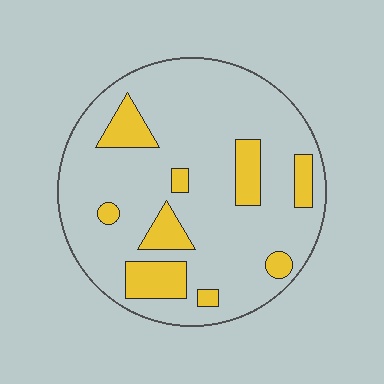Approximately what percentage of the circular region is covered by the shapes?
Approximately 20%.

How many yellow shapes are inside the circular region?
9.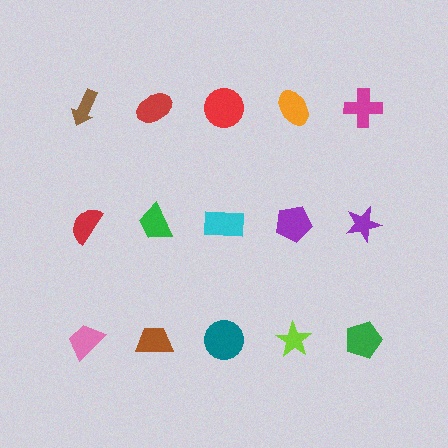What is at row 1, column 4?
An orange ellipse.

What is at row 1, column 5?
A magenta cross.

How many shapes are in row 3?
5 shapes.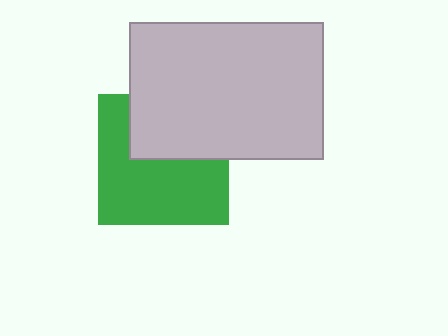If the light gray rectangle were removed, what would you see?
You would see the complete green square.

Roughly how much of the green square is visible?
About half of it is visible (roughly 62%).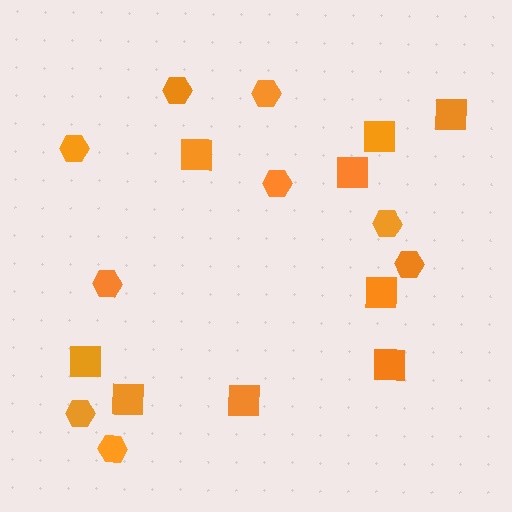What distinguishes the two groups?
There are 2 groups: one group of squares (9) and one group of hexagons (9).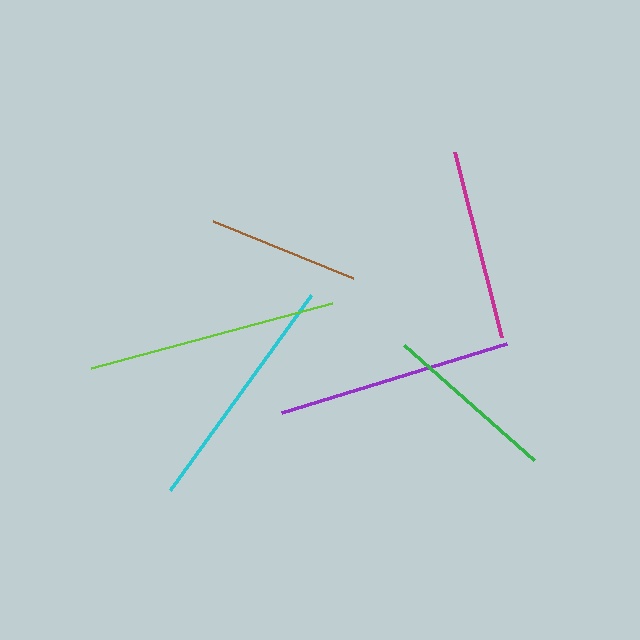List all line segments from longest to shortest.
From longest to shortest: lime, cyan, purple, magenta, green, brown.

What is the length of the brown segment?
The brown segment is approximately 151 pixels long.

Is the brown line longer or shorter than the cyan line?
The cyan line is longer than the brown line.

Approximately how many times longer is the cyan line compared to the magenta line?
The cyan line is approximately 1.3 times the length of the magenta line.